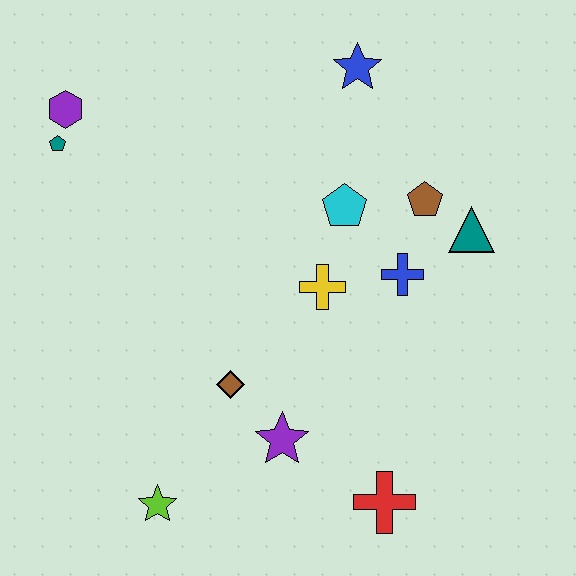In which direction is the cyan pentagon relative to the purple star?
The cyan pentagon is above the purple star.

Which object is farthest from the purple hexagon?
The red cross is farthest from the purple hexagon.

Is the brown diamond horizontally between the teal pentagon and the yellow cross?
Yes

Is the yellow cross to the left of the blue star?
Yes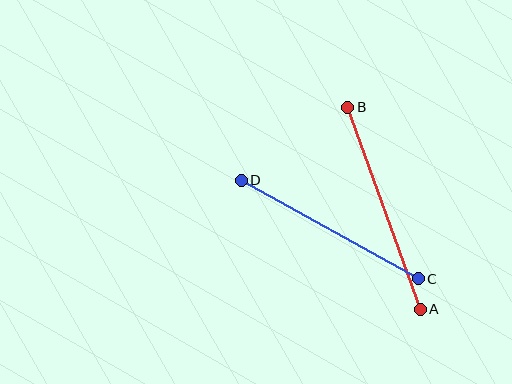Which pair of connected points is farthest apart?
Points A and B are farthest apart.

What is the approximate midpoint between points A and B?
The midpoint is at approximately (384, 208) pixels.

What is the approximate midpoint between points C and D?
The midpoint is at approximately (330, 229) pixels.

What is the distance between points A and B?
The distance is approximately 215 pixels.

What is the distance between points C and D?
The distance is approximately 202 pixels.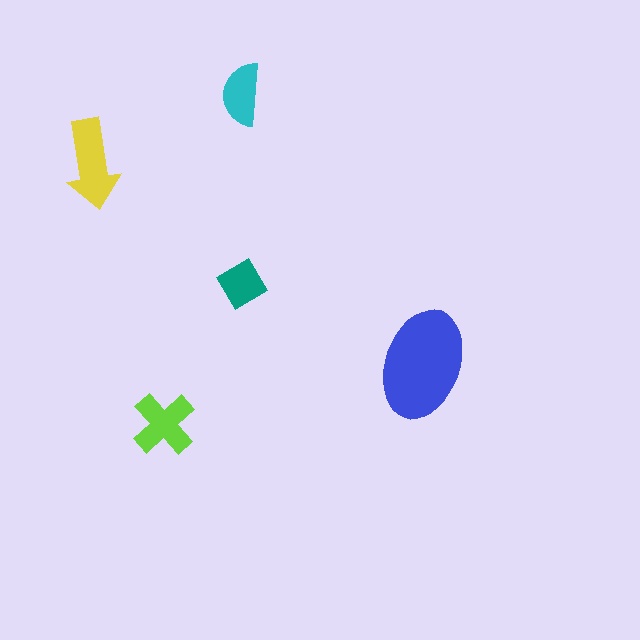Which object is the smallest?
The teal diamond.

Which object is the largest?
The blue ellipse.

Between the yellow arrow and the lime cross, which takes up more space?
The yellow arrow.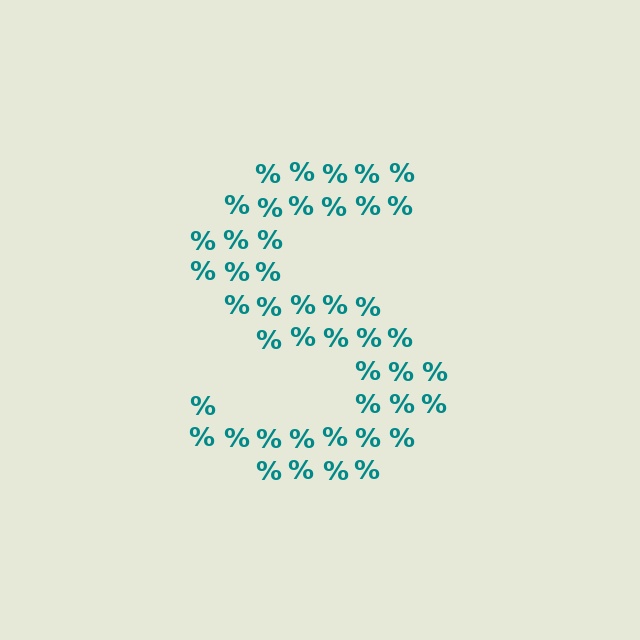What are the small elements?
The small elements are percent signs.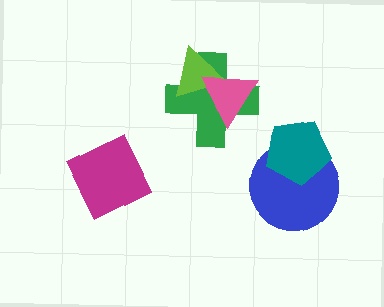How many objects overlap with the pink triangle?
2 objects overlap with the pink triangle.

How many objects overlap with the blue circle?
1 object overlaps with the blue circle.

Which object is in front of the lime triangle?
The pink triangle is in front of the lime triangle.